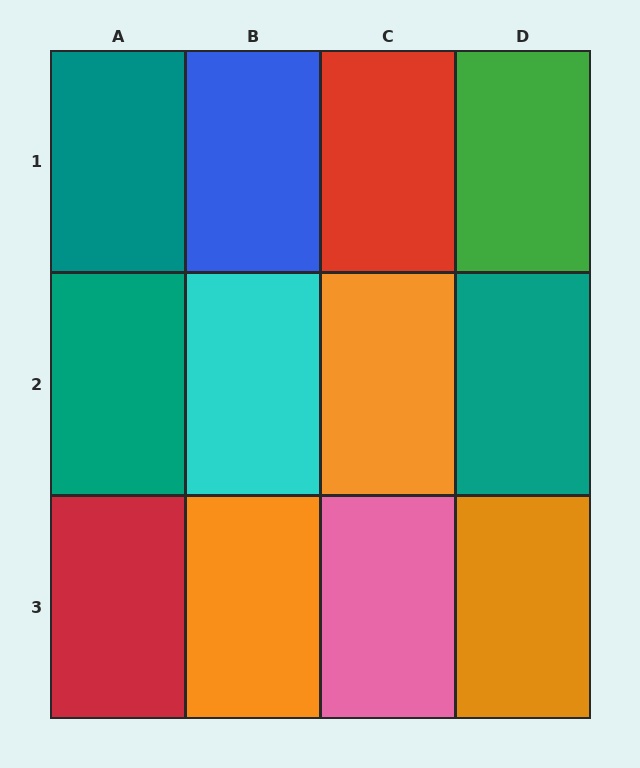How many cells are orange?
3 cells are orange.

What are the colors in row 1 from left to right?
Teal, blue, red, green.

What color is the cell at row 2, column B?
Cyan.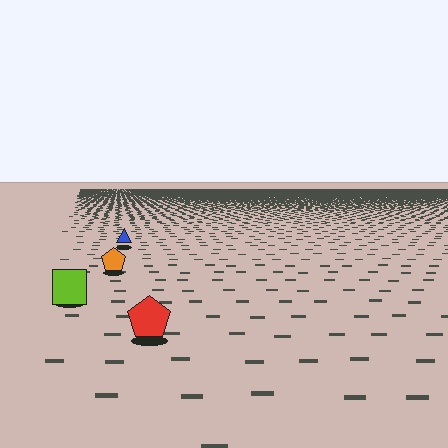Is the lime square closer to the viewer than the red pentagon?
No. The red pentagon is closer — you can tell from the texture gradient: the ground texture is coarser near it.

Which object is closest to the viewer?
The red pentagon is closest. The texture marks near it are larger and more spread out.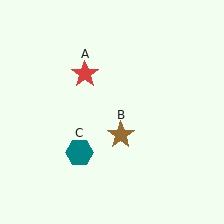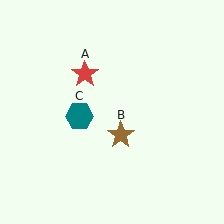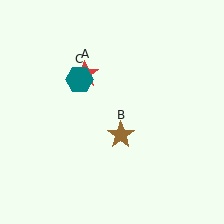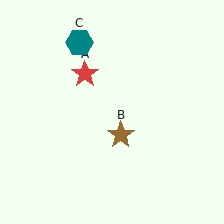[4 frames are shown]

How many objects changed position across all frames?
1 object changed position: teal hexagon (object C).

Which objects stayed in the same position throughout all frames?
Red star (object A) and brown star (object B) remained stationary.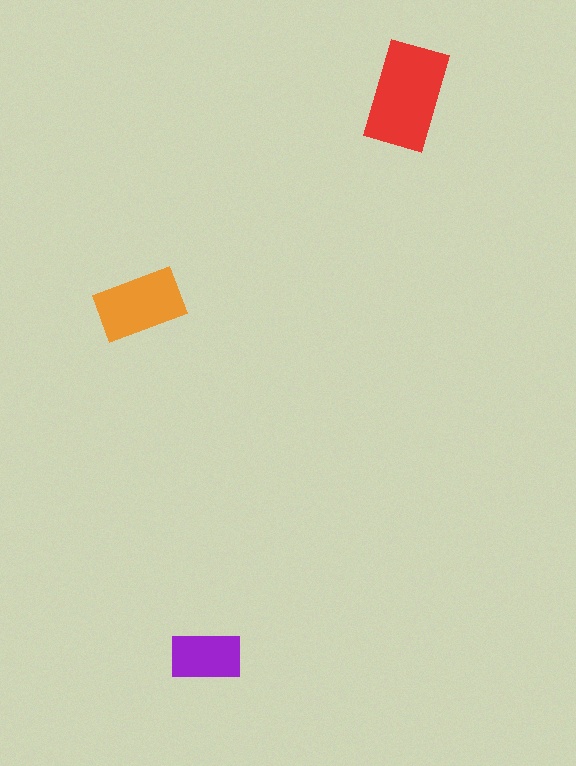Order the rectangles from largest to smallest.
the red one, the orange one, the purple one.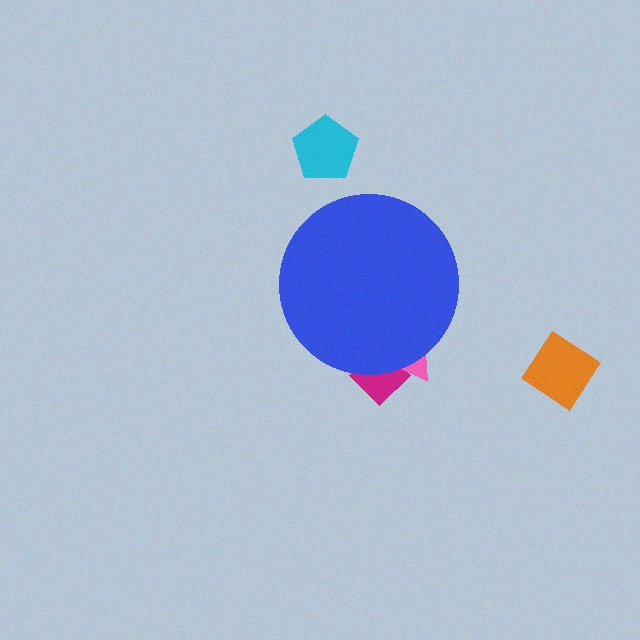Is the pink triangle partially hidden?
Yes, the pink triangle is partially hidden behind the blue circle.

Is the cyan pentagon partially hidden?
No, the cyan pentagon is fully visible.